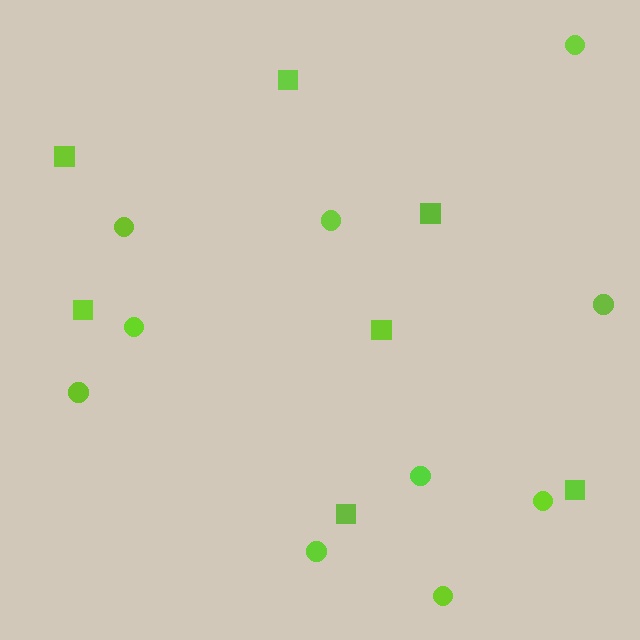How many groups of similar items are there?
There are 2 groups: one group of circles (10) and one group of squares (7).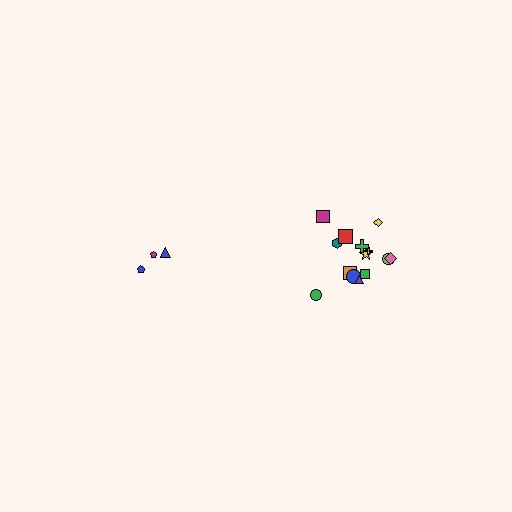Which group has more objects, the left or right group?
The right group.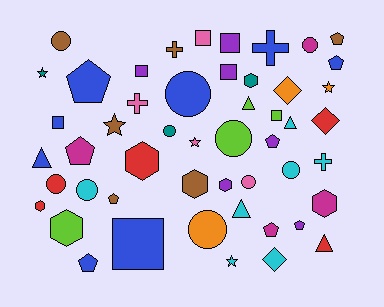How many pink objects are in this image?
There are 4 pink objects.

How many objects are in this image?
There are 50 objects.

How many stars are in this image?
There are 5 stars.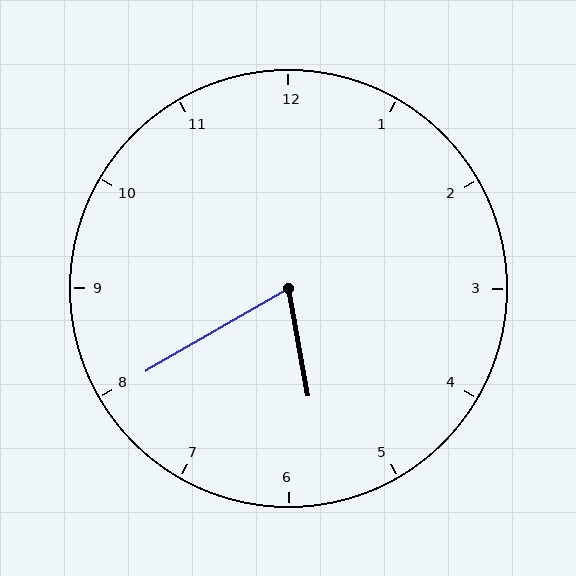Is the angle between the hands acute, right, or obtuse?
It is acute.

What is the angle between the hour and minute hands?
Approximately 70 degrees.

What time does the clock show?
5:40.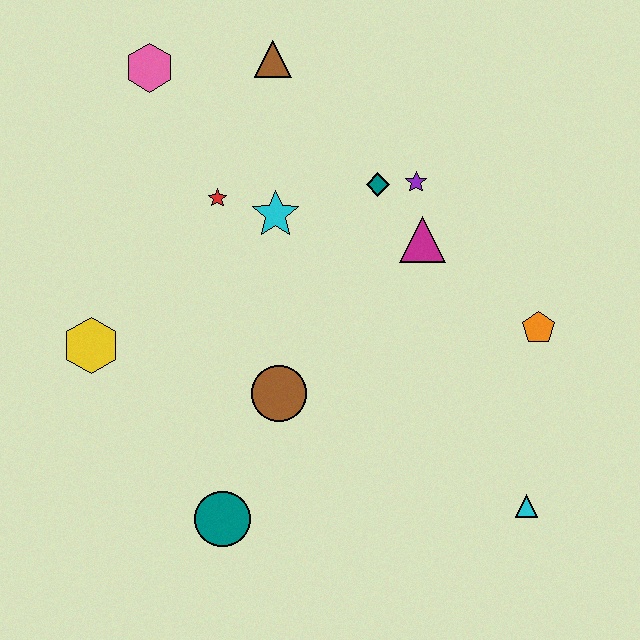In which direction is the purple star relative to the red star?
The purple star is to the right of the red star.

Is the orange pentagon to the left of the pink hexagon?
No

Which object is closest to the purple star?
The teal diamond is closest to the purple star.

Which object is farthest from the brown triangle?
The cyan triangle is farthest from the brown triangle.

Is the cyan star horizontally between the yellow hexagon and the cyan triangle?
Yes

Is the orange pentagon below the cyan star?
Yes